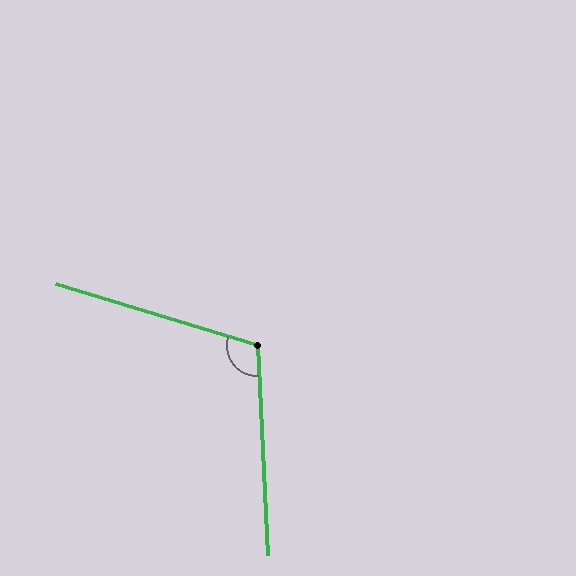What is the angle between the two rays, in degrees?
Approximately 110 degrees.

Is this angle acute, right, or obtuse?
It is obtuse.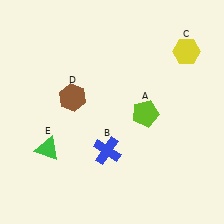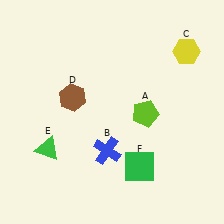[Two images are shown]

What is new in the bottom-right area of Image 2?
A green square (F) was added in the bottom-right area of Image 2.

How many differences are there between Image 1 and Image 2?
There is 1 difference between the two images.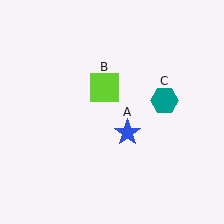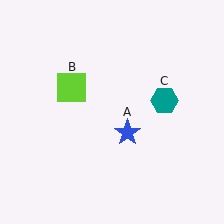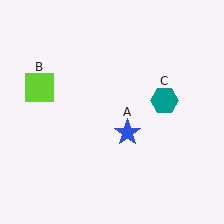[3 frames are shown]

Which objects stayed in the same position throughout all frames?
Blue star (object A) and teal hexagon (object C) remained stationary.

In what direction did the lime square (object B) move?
The lime square (object B) moved left.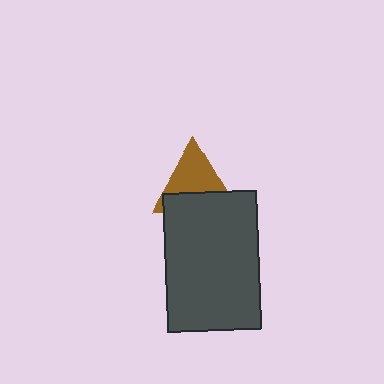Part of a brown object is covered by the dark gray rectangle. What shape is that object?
It is a triangle.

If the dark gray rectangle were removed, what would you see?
You would see the complete brown triangle.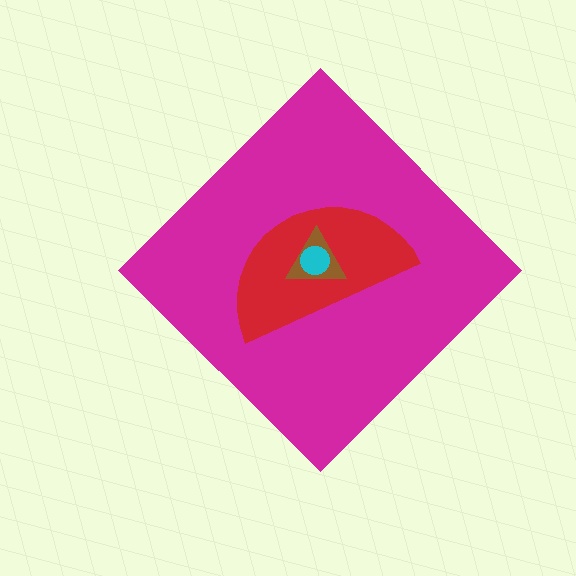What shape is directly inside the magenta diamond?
The red semicircle.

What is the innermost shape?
The cyan circle.